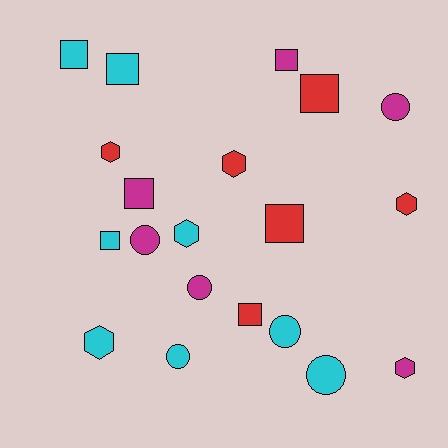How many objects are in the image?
There are 20 objects.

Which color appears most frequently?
Cyan, with 8 objects.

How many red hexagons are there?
There are 3 red hexagons.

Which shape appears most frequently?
Square, with 8 objects.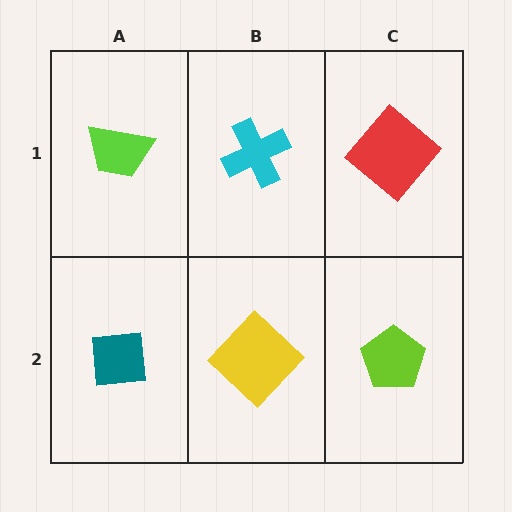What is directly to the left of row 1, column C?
A cyan cross.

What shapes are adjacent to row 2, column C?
A red diamond (row 1, column C), a yellow diamond (row 2, column B).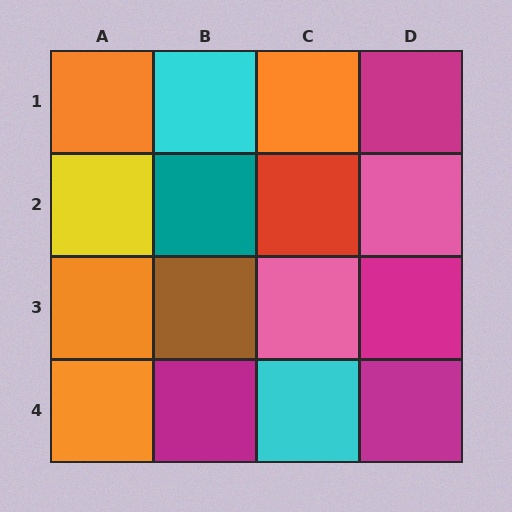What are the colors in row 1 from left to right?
Orange, cyan, orange, magenta.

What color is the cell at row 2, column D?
Pink.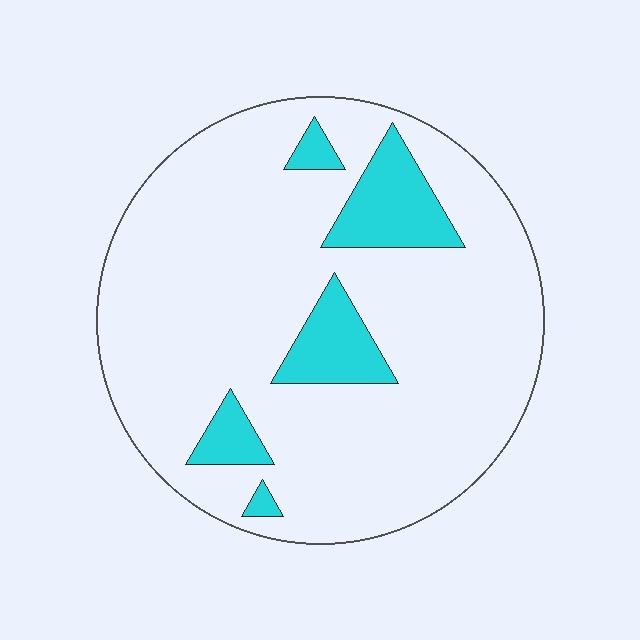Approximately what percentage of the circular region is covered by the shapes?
Approximately 15%.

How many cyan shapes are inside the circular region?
5.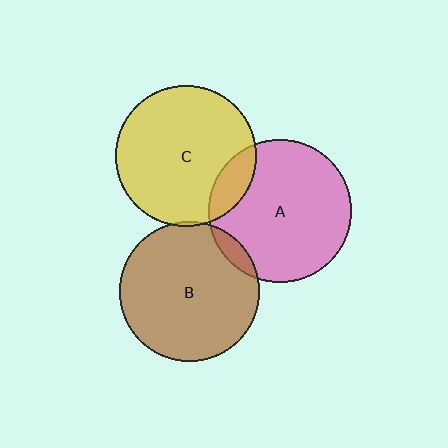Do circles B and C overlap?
Yes.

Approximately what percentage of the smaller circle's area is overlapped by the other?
Approximately 5%.